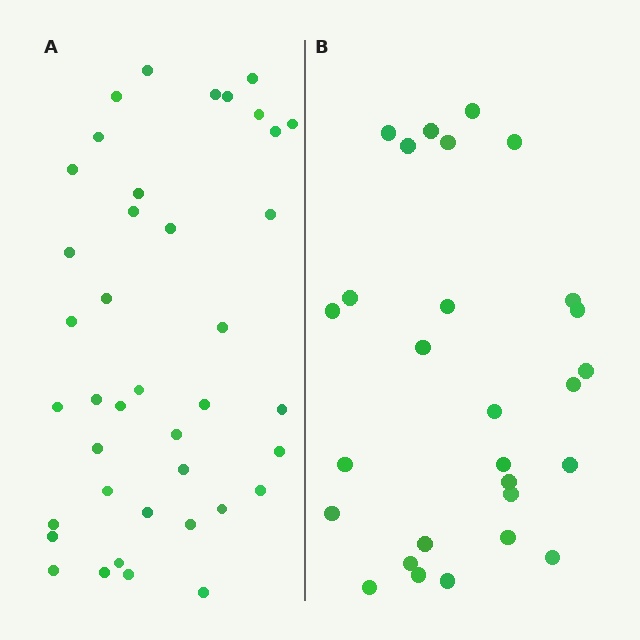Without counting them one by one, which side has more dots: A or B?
Region A (the left region) has more dots.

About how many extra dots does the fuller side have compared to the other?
Region A has roughly 12 or so more dots than region B.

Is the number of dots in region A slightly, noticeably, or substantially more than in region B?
Region A has noticeably more, but not dramatically so. The ratio is roughly 1.4 to 1.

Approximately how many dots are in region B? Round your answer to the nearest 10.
About 30 dots. (The exact count is 28, which rounds to 30.)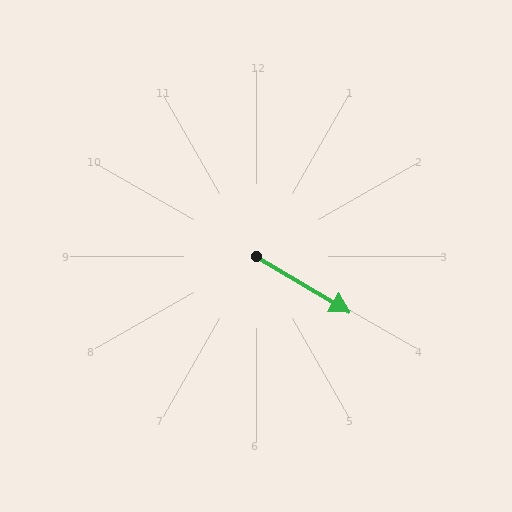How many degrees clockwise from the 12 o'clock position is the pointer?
Approximately 121 degrees.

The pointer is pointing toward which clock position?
Roughly 4 o'clock.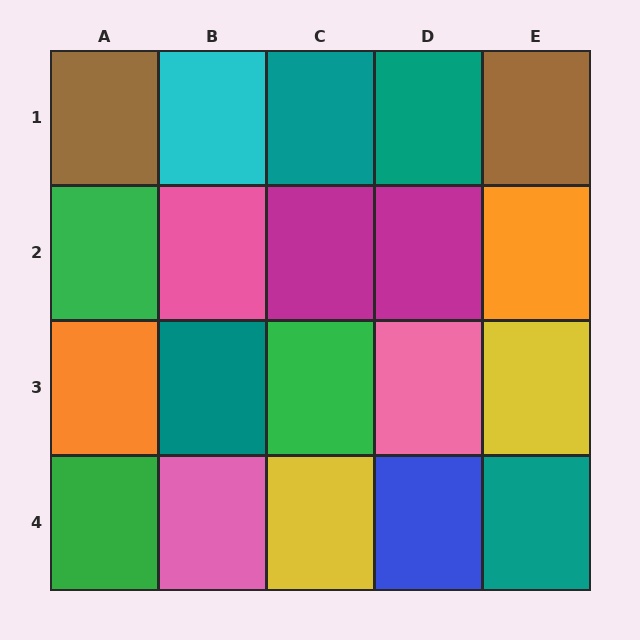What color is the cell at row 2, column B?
Pink.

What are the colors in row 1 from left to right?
Brown, cyan, teal, teal, brown.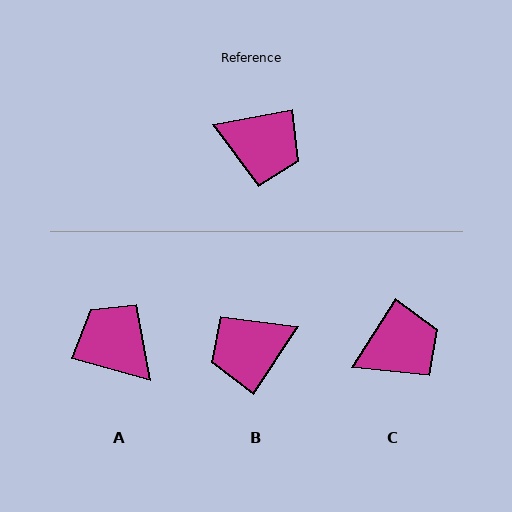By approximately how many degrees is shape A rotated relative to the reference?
Approximately 154 degrees counter-clockwise.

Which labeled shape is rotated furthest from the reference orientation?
A, about 154 degrees away.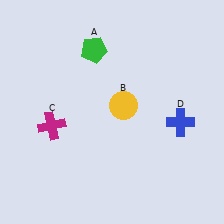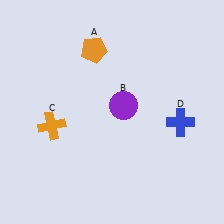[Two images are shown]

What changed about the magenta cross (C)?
In Image 1, C is magenta. In Image 2, it changed to orange.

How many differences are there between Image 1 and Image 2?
There are 3 differences between the two images.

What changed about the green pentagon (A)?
In Image 1, A is green. In Image 2, it changed to orange.